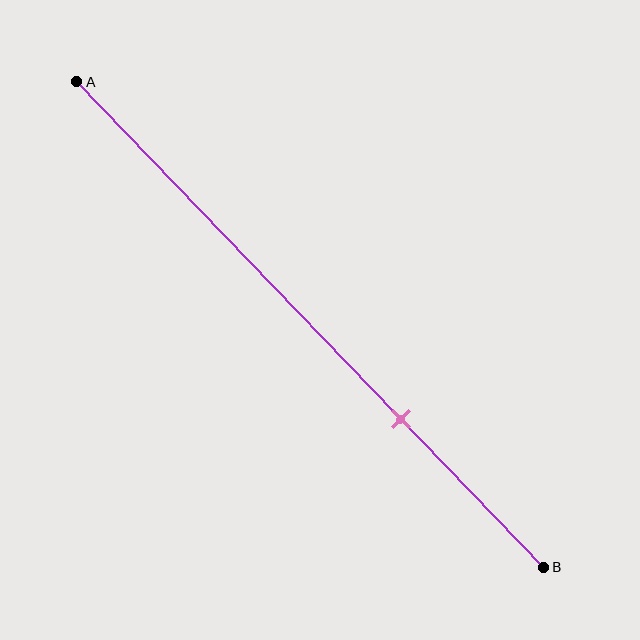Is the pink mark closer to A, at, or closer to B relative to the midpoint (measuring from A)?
The pink mark is closer to point B than the midpoint of segment AB.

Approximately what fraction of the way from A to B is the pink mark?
The pink mark is approximately 70% of the way from A to B.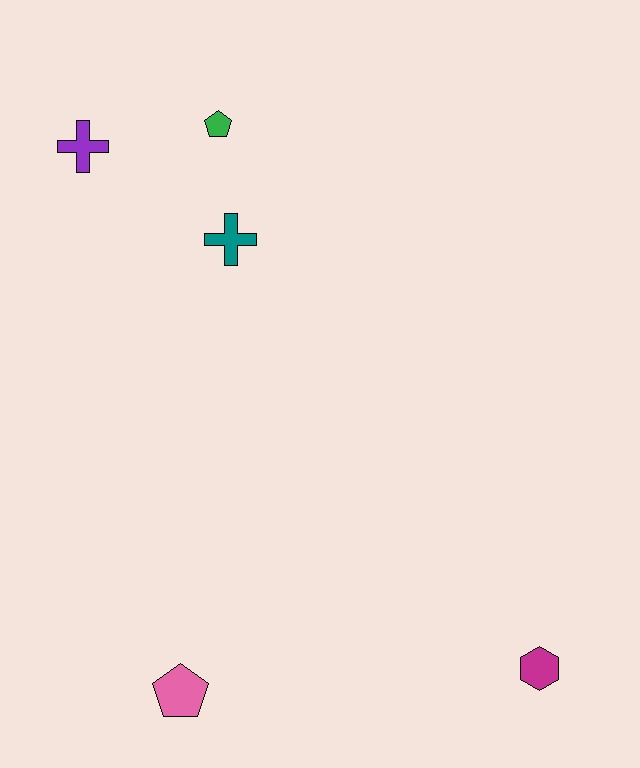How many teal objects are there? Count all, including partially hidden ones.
There is 1 teal object.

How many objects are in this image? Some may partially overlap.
There are 5 objects.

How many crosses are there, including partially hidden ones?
There are 2 crosses.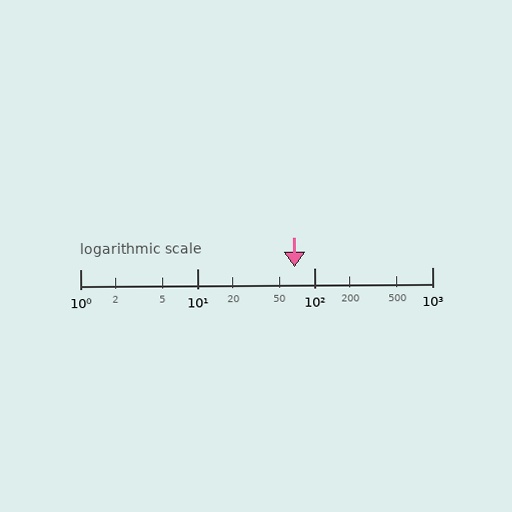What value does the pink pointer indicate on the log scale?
The pointer indicates approximately 67.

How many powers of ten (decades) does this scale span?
The scale spans 3 decades, from 1 to 1000.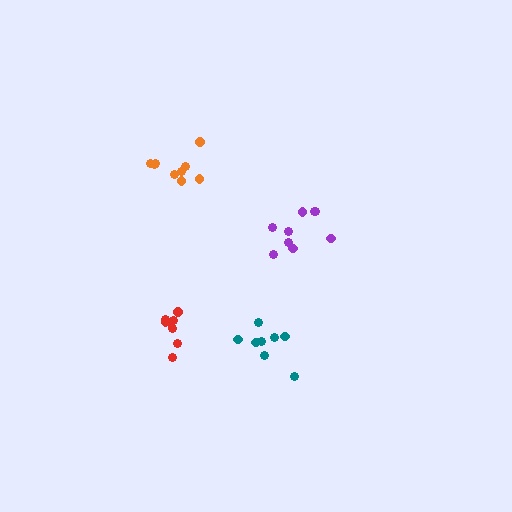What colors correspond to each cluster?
The clusters are colored: teal, red, orange, purple.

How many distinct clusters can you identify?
There are 4 distinct clusters.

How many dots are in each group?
Group 1: 8 dots, Group 2: 8 dots, Group 3: 9 dots, Group 4: 9 dots (34 total).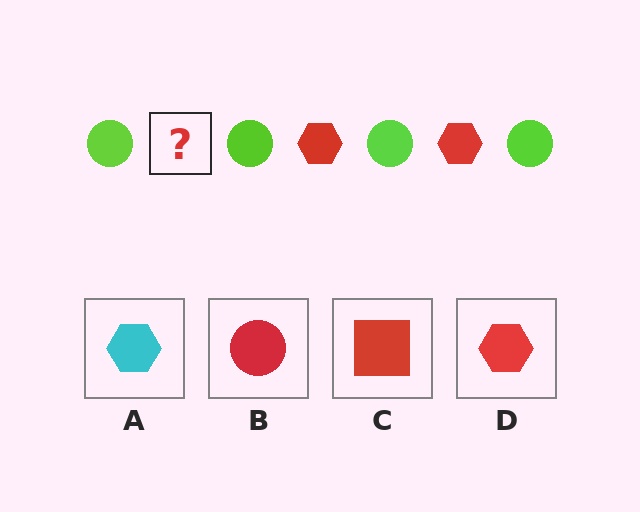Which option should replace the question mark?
Option D.